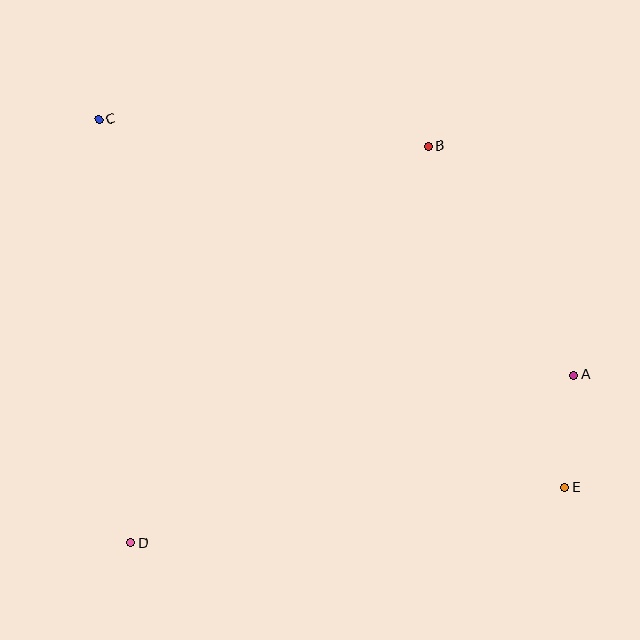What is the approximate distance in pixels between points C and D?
The distance between C and D is approximately 425 pixels.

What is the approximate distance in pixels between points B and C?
The distance between B and C is approximately 330 pixels.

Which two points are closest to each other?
Points A and E are closest to each other.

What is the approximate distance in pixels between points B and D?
The distance between B and D is approximately 495 pixels.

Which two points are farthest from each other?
Points C and E are farthest from each other.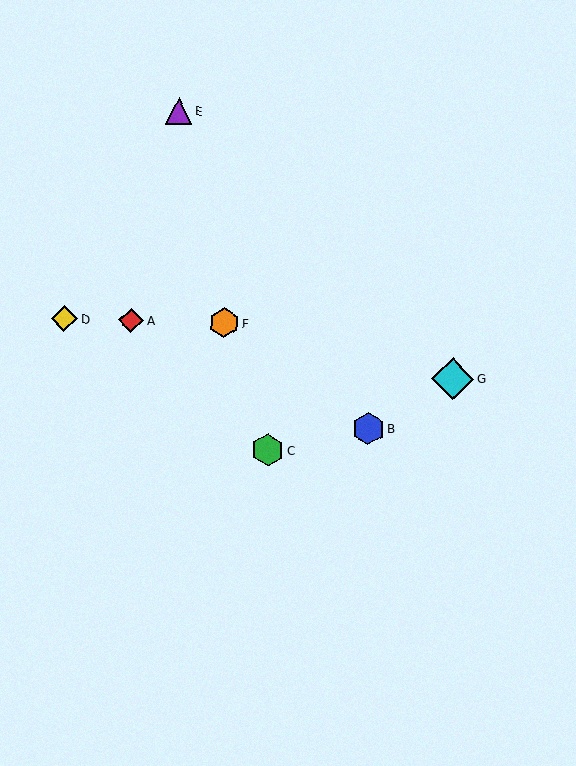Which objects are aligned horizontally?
Objects A, D, F are aligned horizontally.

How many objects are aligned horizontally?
3 objects (A, D, F) are aligned horizontally.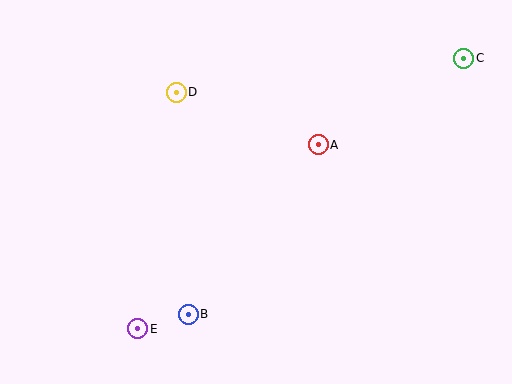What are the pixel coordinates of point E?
Point E is at (138, 329).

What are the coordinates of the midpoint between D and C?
The midpoint between D and C is at (320, 75).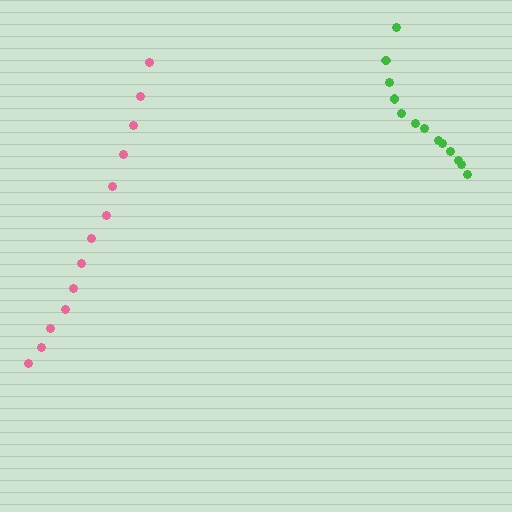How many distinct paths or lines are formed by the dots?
There are 2 distinct paths.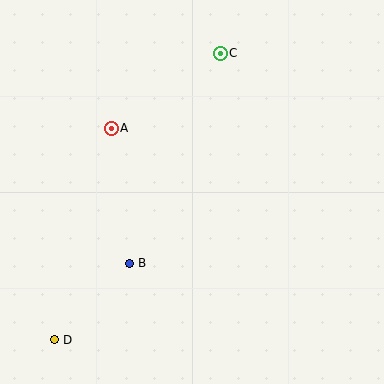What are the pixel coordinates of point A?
Point A is at (111, 128).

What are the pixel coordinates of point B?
Point B is at (129, 263).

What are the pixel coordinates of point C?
Point C is at (220, 53).